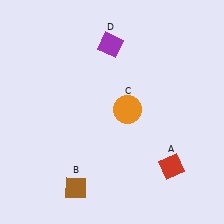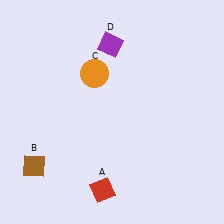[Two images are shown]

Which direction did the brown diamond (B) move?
The brown diamond (B) moved left.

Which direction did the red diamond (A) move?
The red diamond (A) moved left.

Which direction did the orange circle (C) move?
The orange circle (C) moved up.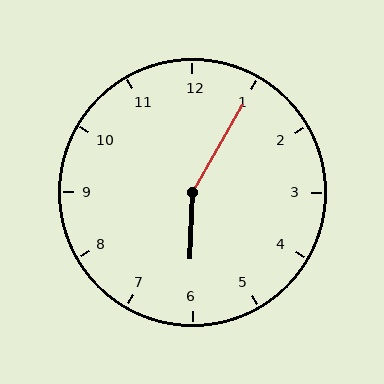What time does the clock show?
6:05.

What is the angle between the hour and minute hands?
Approximately 152 degrees.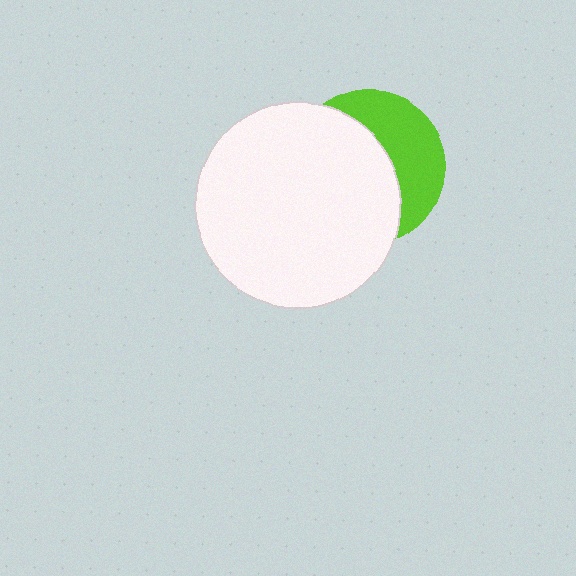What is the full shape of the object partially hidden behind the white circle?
The partially hidden object is a lime circle.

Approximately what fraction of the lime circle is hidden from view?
Roughly 61% of the lime circle is hidden behind the white circle.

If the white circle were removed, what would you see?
You would see the complete lime circle.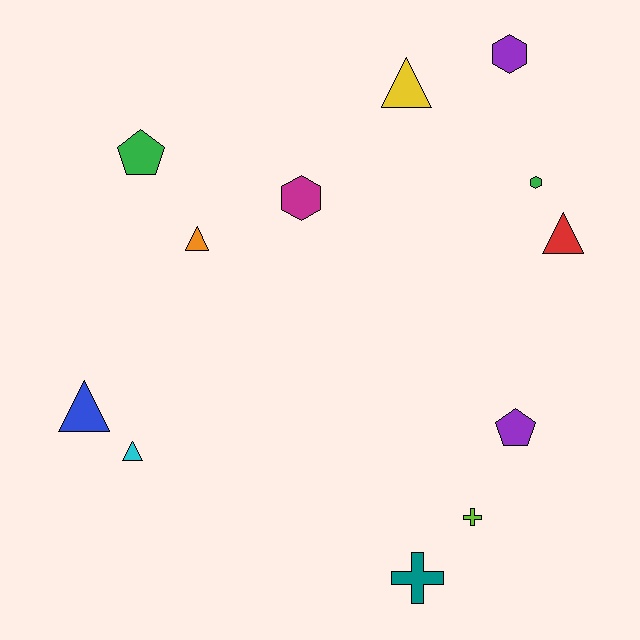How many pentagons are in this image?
There are 2 pentagons.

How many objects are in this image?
There are 12 objects.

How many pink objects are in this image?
There are no pink objects.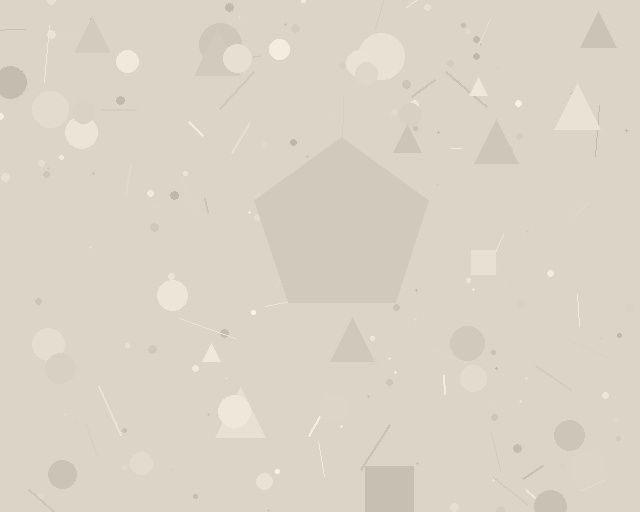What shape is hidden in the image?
A pentagon is hidden in the image.